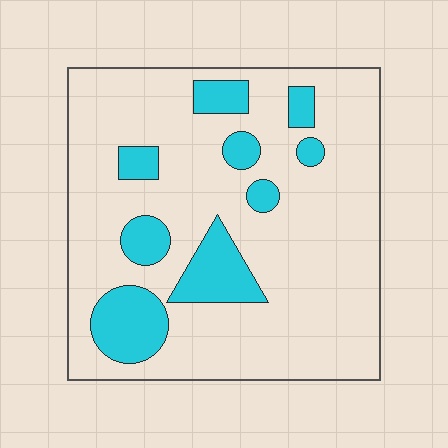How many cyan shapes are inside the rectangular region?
9.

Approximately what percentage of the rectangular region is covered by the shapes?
Approximately 20%.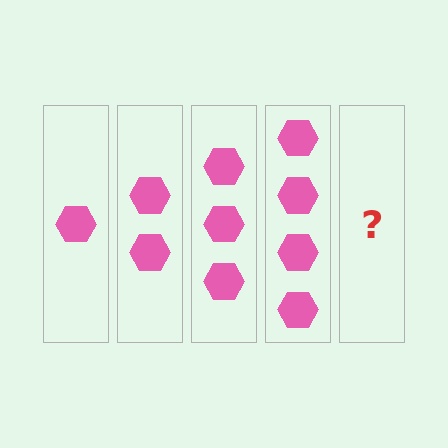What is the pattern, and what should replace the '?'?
The pattern is that each step adds one more hexagon. The '?' should be 5 hexagons.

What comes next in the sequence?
The next element should be 5 hexagons.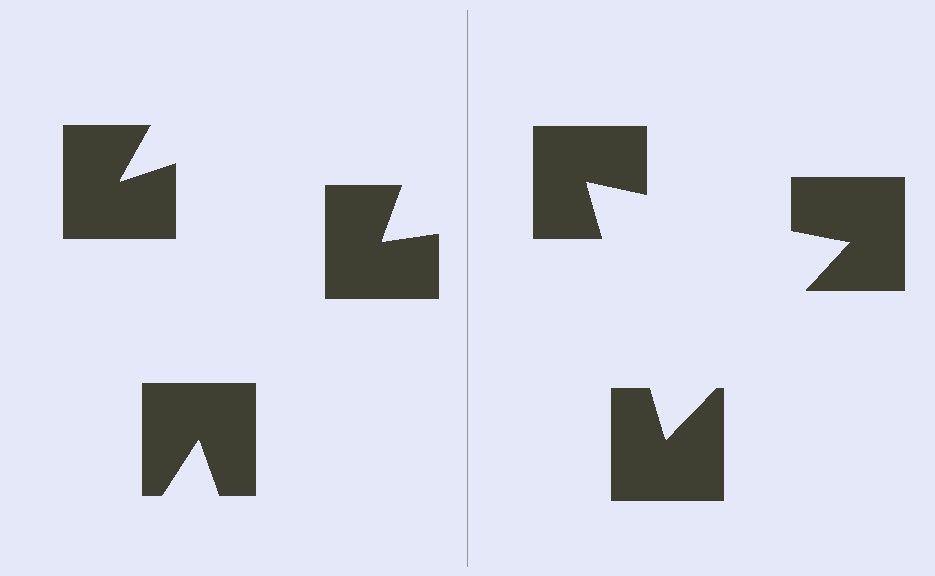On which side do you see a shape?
An illusory triangle appears on the right side. On the left side the wedge cuts are rotated, so no coherent shape forms.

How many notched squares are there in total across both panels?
6 — 3 on each side.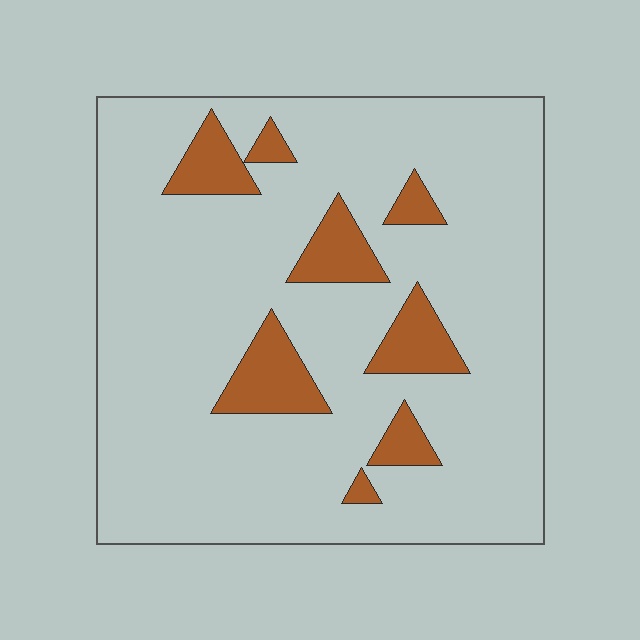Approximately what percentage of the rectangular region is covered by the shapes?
Approximately 15%.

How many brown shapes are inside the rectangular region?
8.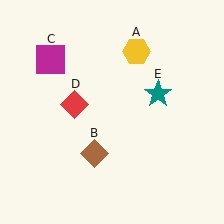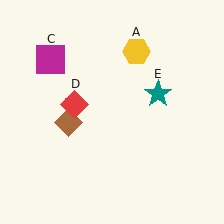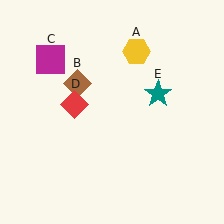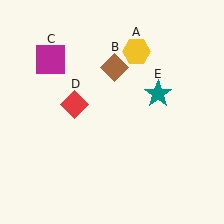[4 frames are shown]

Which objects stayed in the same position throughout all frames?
Yellow hexagon (object A) and magenta square (object C) and red diamond (object D) and teal star (object E) remained stationary.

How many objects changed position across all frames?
1 object changed position: brown diamond (object B).